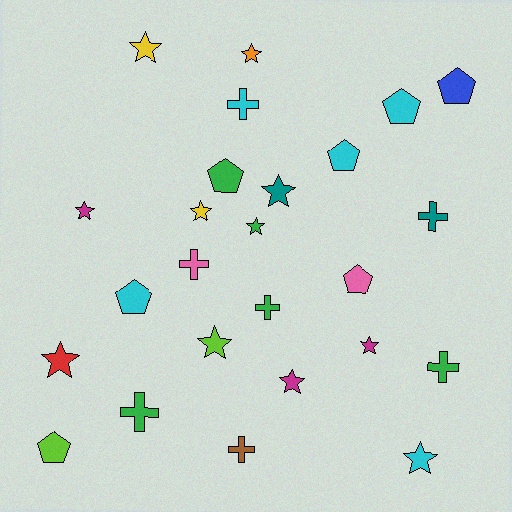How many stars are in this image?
There are 11 stars.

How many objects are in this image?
There are 25 objects.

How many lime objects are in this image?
There are 2 lime objects.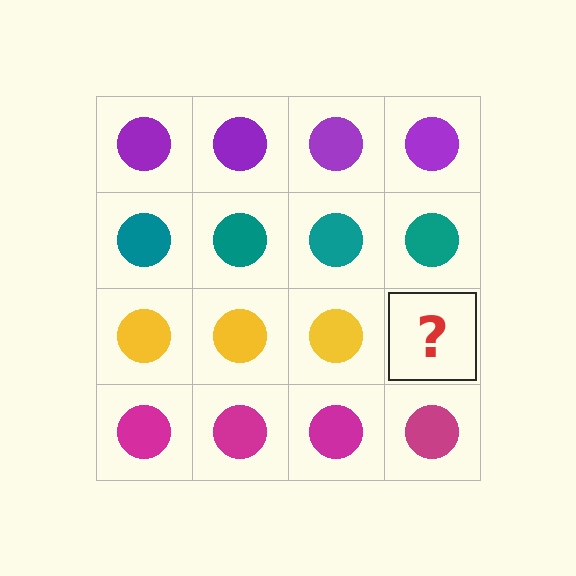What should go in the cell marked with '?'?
The missing cell should contain a yellow circle.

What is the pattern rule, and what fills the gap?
The rule is that each row has a consistent color. The gap should be filled with a yellow circle.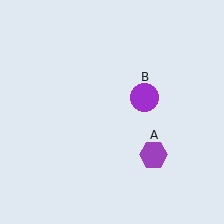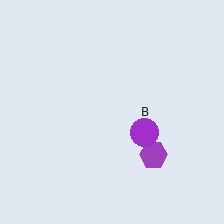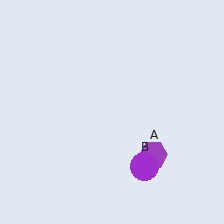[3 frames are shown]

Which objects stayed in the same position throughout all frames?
Purple hexagon (object A) remained stationary.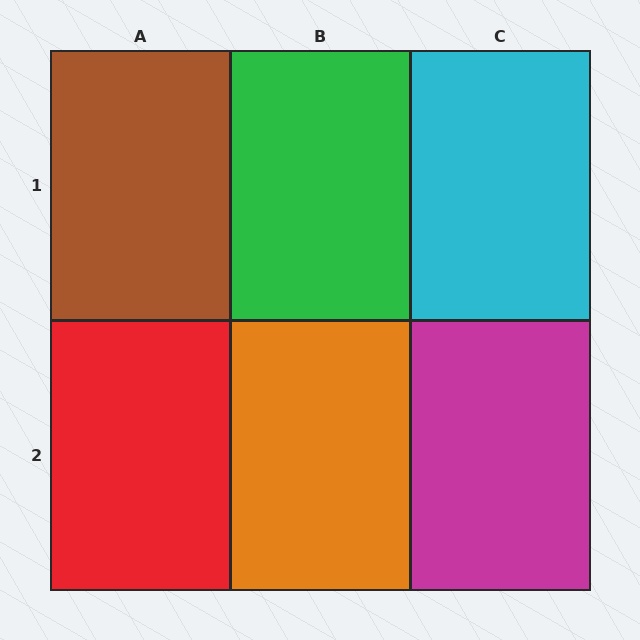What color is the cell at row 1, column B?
Green.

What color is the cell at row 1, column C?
Cyan.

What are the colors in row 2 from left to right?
Red, orange, magenta.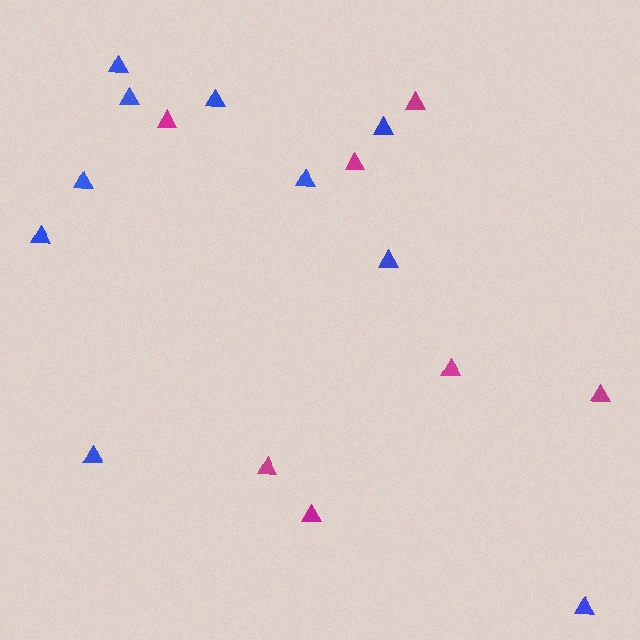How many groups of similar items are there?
There are 2 groups: one group of blue triangles (10) and one group of magenta triangles (7).